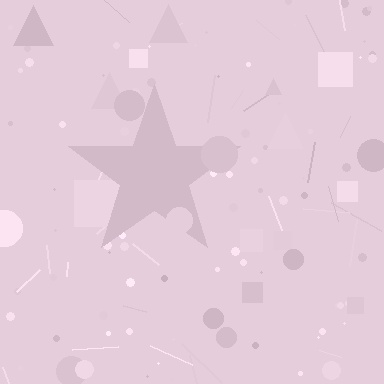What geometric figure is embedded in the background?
A star is embedded in the background.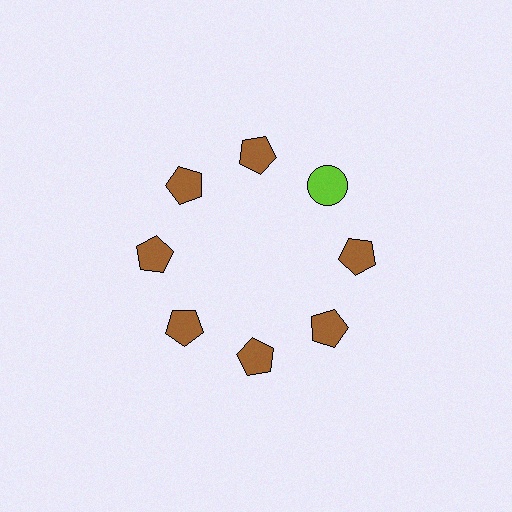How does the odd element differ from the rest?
It differs in both color (lime instead of brown) and shape (circle instead of pentagon).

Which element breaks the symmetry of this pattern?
The lime circle at roughly the 2 o'clock position breaks the symmetry. All other shapes are brown pentagons.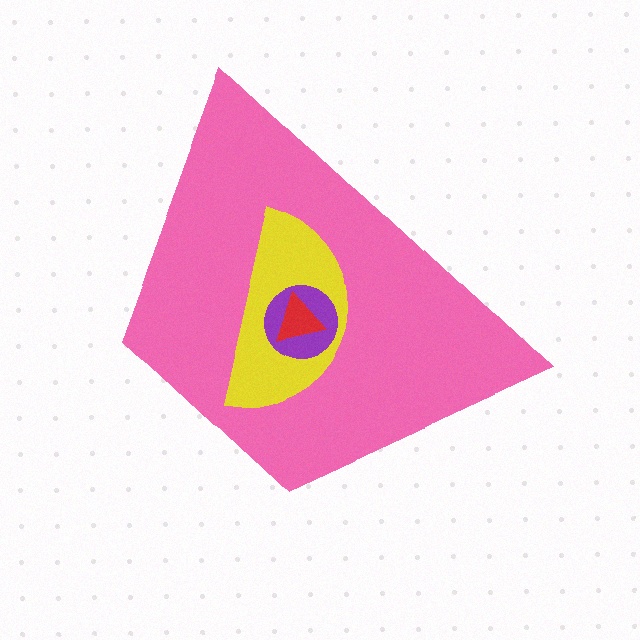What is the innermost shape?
The red triangle.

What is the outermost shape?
The pink trapezoid.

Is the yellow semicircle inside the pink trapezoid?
Yes.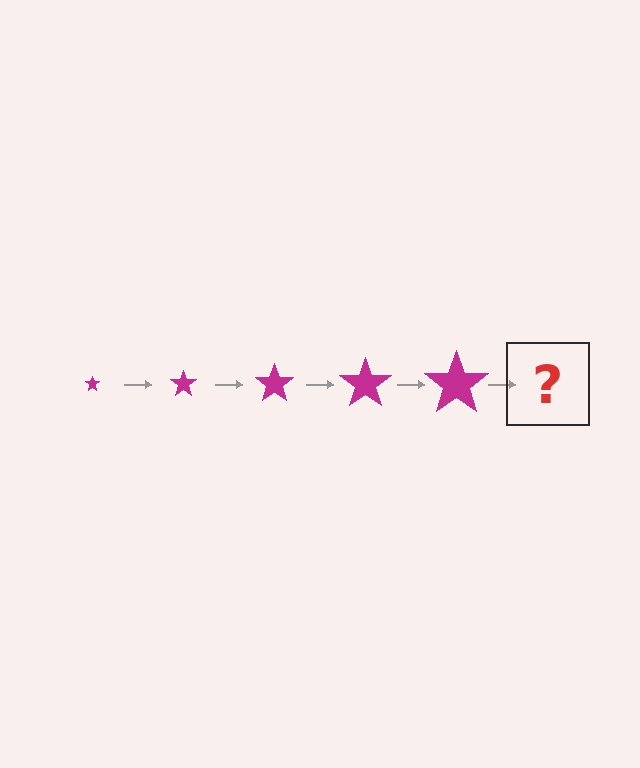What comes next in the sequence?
The next element should be a magenta star, larger than the previous one.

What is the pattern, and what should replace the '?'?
The pattern is that the star gets progressively larger each step. The '?' should be a magenta star, larger than the previous one.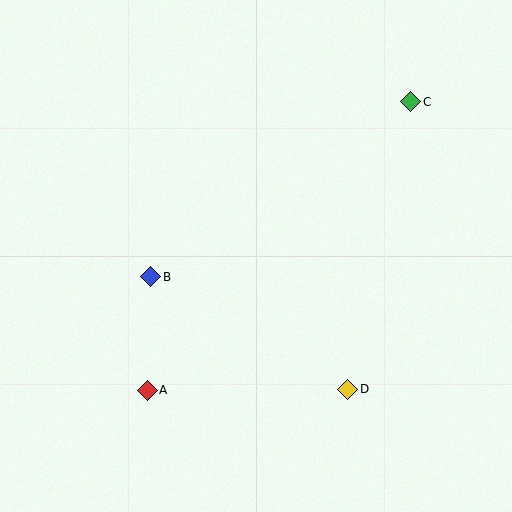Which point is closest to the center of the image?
Point B at (151, 277) is closest to the center.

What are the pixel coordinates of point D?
Point D is at (348, 389).